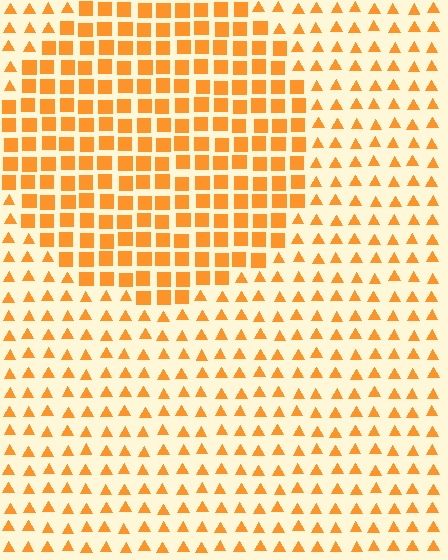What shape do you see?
I see a circle.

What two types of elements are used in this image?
The image uses squares inside the circle region and triangles outside it.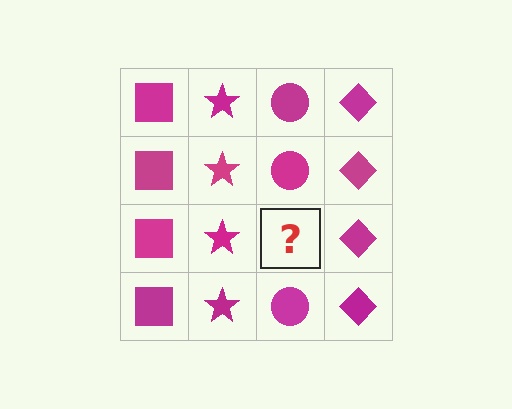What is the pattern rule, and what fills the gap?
The rule is that each column has a consistent shape. The gap should be filled with a magenta circle.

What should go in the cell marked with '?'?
The missing cell should contain a magenta circle.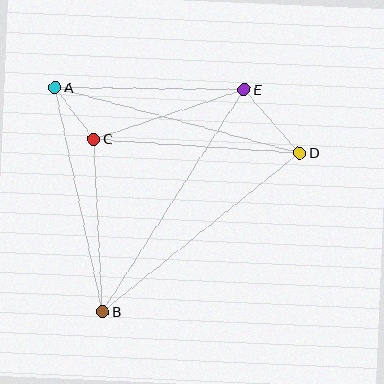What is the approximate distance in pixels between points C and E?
The distance between C and E is approximately 159 pixels.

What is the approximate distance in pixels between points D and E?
The distance between D and E is approximately 84 pixels.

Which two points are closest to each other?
Points A and C are closest to each other.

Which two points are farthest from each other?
Points B and E are farthest from each other.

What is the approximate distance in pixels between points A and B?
The distance between A and B is approximately 229 pixels.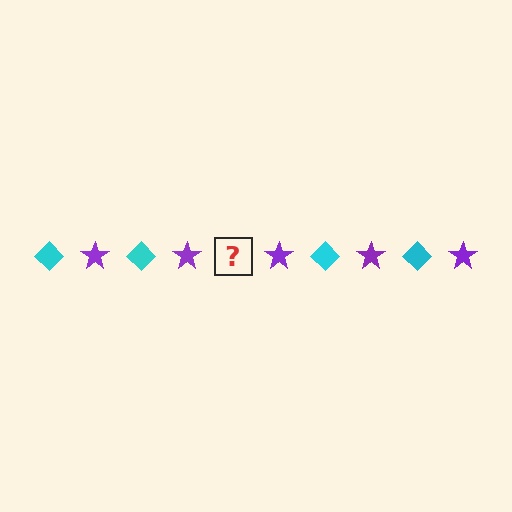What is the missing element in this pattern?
The missing element is a cyan diamond.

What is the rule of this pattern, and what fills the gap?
The rule is that the pattern alternates between cyan diamond and purple star. The gap should be filled with a cyan diamond.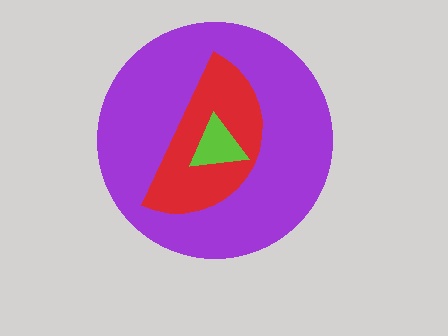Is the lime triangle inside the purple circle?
Yes.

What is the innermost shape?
The lime triangle.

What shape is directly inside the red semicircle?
The lime triangle.